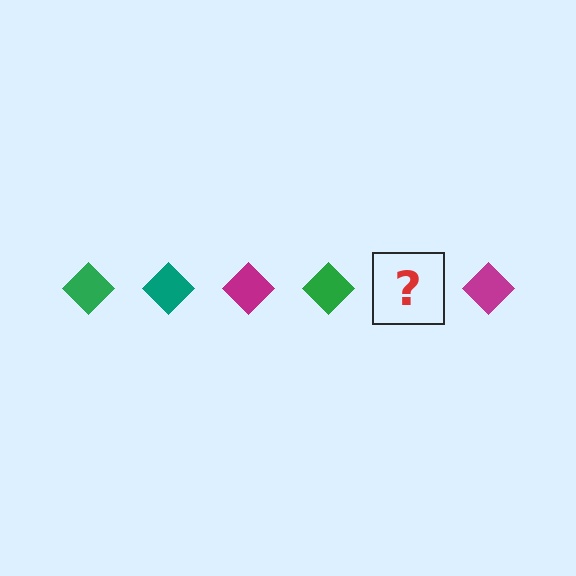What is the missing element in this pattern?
The missing element is a teal diamond.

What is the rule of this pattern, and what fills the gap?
The rule is that the pattern cycles through green, teal, magenta diamonds. The gap should be filled with a teal diamond.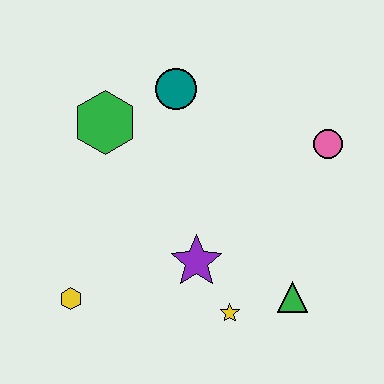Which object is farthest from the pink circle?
The yellow hexagon is farthest from the pink circle.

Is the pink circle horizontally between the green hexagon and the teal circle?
No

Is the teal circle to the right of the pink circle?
No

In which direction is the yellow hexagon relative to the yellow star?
The yellow hexagon is to the left of the yellow star.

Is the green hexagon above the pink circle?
Yes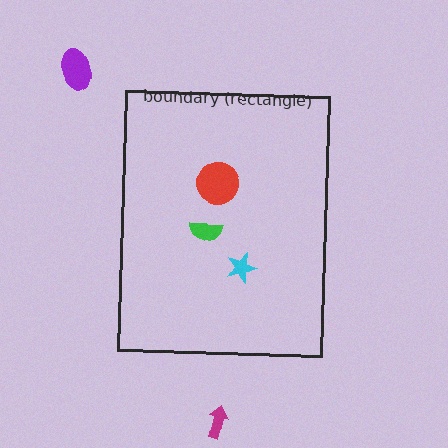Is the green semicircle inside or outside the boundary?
Inside.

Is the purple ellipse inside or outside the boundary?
Outside.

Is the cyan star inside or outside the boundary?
Inside.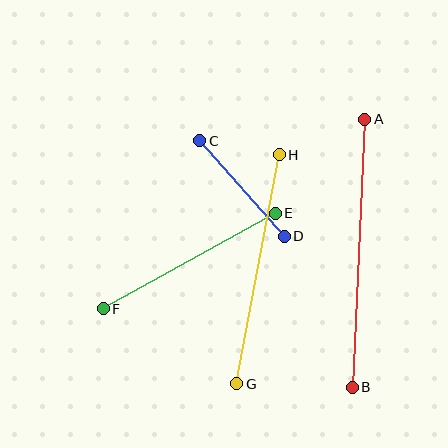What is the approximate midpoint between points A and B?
The midpoint is at approximately (358, 253) pixels.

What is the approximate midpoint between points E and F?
The midpoint is at approximately (189, 261) pixels.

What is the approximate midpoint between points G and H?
The midpoint is at approximately (258, 269) pixels.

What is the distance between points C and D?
The distance is approximately 127 pixels.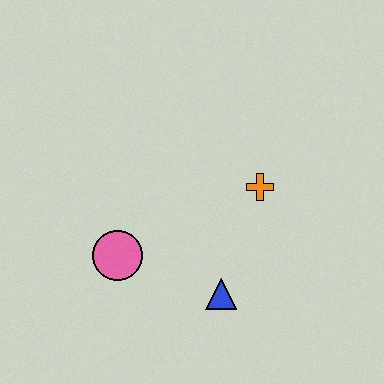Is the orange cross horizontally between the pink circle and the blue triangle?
No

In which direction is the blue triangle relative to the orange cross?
The blue triangle is below the orange cross.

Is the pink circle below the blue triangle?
No